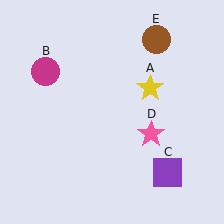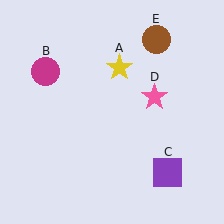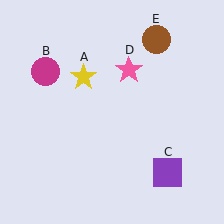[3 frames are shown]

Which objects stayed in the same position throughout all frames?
Magenta circle (object B) and purple square (object C) and brown circle (object E) remained stationary.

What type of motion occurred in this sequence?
The yellow star (object A), pink star (object D) rotated counterclockwise around the center of the scene.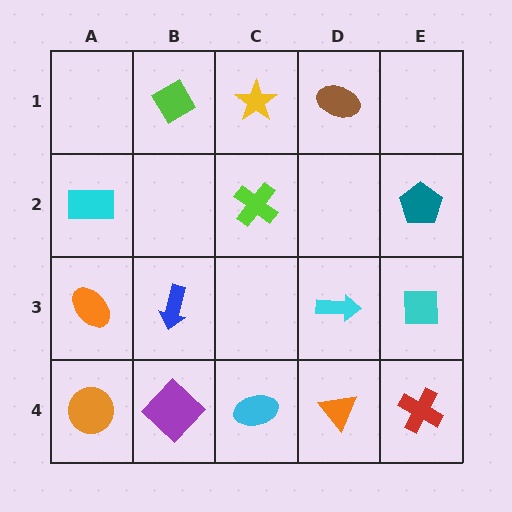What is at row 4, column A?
An orange circle.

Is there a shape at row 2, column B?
No, that cell is empty.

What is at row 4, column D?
An orange triangle.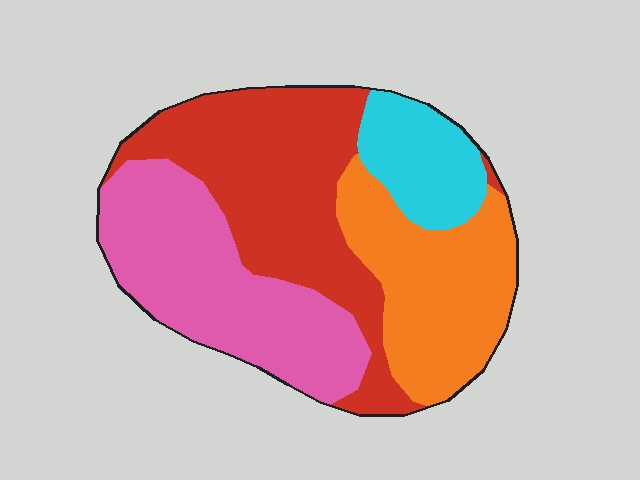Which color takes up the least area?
Cyan, at roughly 10%.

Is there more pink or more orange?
Pink.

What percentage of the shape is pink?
Pink takes up between a quarter and a half of the shape.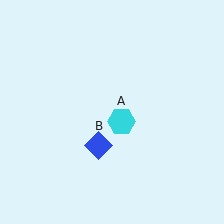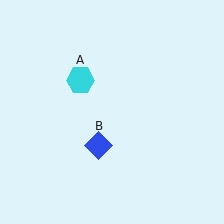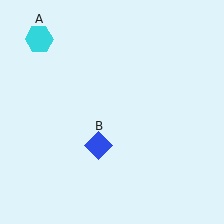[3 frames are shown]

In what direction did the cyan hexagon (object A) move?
The cyan hexagon (object A) moved up and to the left.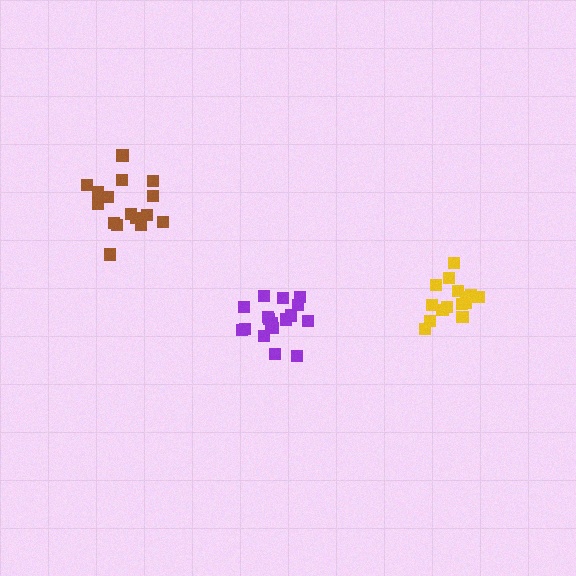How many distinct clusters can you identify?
There are 3 distinct clusters.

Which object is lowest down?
The purple cluster is bottommost.